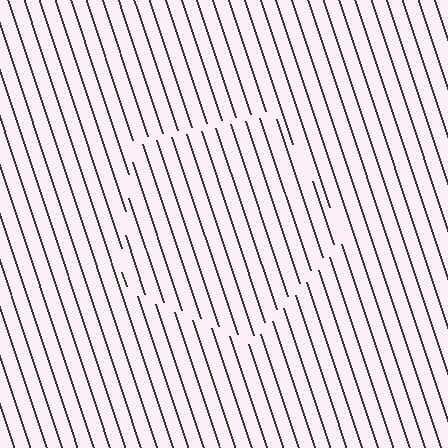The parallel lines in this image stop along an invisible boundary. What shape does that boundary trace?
An illusory pentagon. The interior of the shape contains the same grating, shifted by half a period — the contour is defined by the phase discontinuity where line-ends from the inner and outer gratings abut.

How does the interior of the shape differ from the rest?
The interior of the shape contains the same grating, shifted by half a period — the contour is defined by the phase discontinuity where line-ends from the inner and outer gratings abut.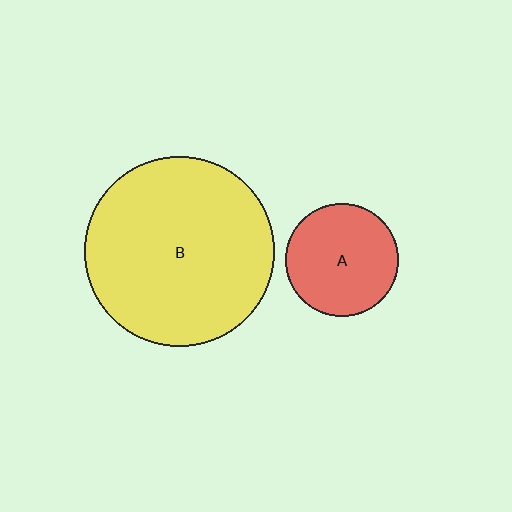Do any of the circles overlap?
No, none of the circles overlap.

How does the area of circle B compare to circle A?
Approximately 2.8 times.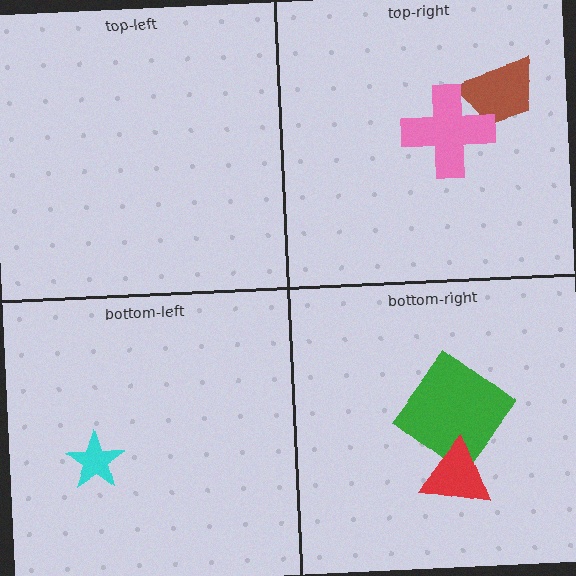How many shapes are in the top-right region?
2.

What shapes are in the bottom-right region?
The green diamond, the red triangle.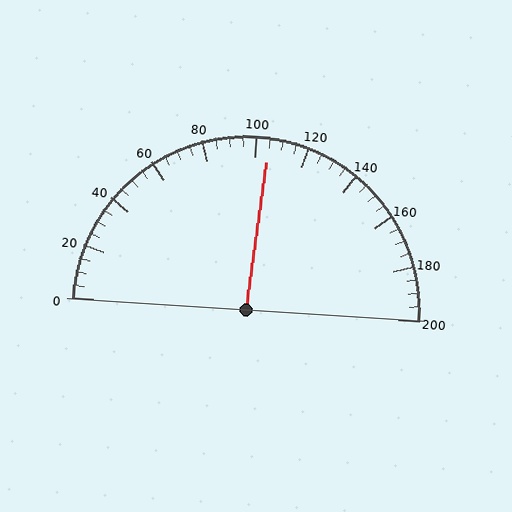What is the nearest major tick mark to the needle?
The nearest major tick mark is 100.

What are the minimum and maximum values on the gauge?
The gauge ranges from 0 to 200.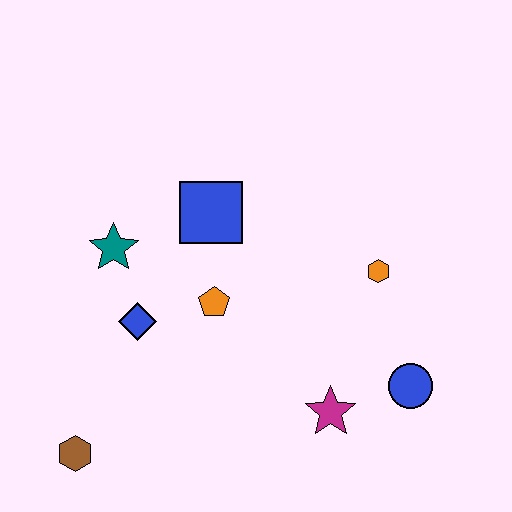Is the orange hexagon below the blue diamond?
No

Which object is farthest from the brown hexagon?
The orange hexagon is farthest from the brown hexagon.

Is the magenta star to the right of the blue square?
Yes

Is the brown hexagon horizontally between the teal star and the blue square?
No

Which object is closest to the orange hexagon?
The blue circle is closest to the orange hexagon.